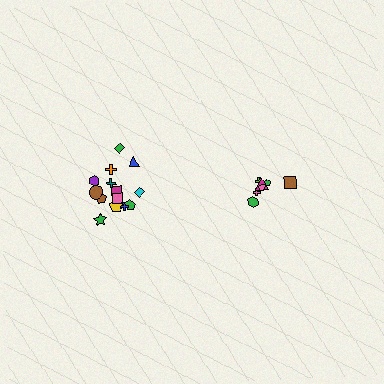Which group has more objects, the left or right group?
The left group.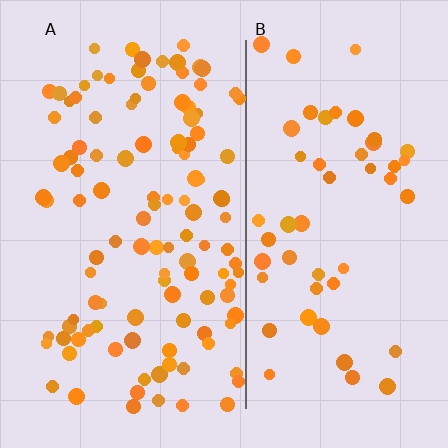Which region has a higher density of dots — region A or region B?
A (the left).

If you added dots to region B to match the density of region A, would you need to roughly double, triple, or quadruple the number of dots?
Approximately double.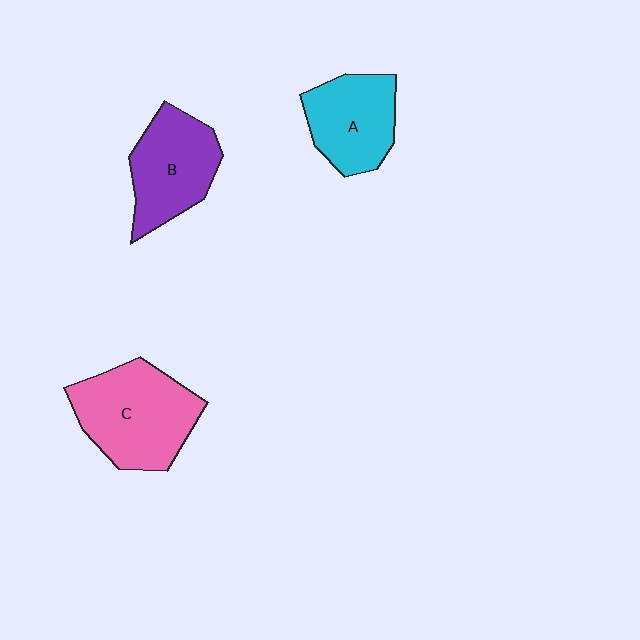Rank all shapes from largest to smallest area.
From largest to smallest: C (pink), B (purple), A (cyan).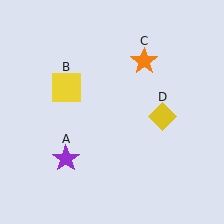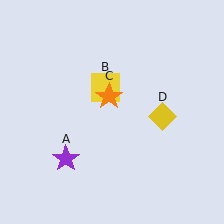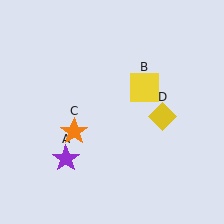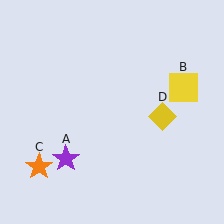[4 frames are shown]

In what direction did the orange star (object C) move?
The orange star (object C) moved down and to the left.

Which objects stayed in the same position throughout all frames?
Purple star (object A) and yellow diamond (object D) remained stationary.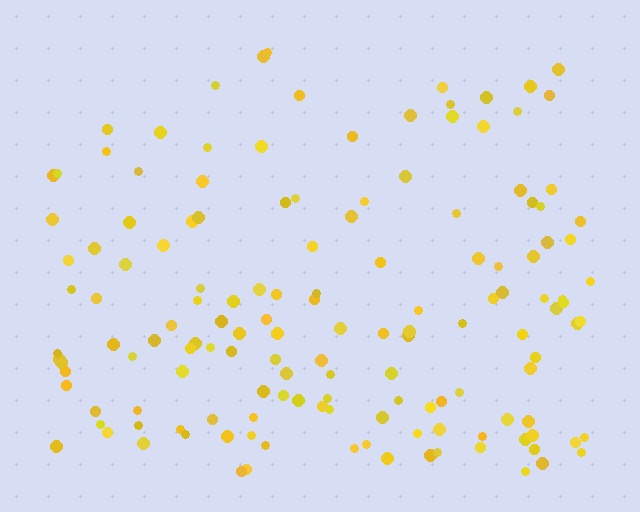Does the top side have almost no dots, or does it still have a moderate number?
Still a moderate number, just noticeably fewer than the bottom.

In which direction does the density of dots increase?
From top to bottom, with the bottom side densest.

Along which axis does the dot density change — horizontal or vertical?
Vertical.